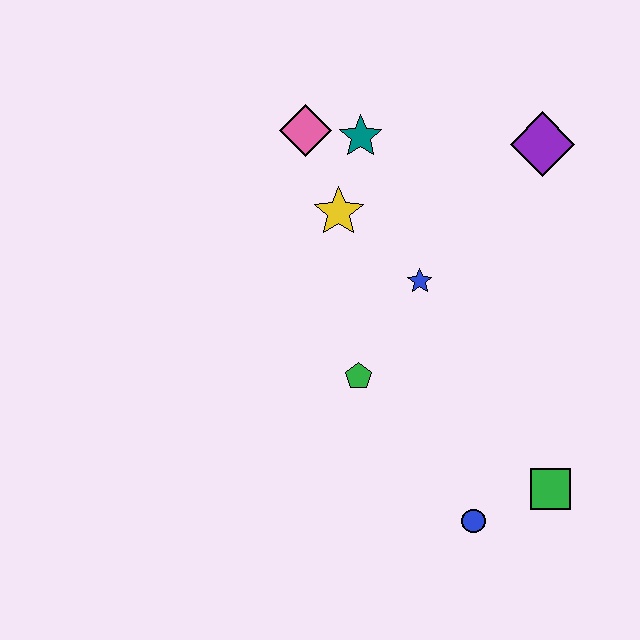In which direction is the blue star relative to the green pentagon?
The blue star is above the green pentagon.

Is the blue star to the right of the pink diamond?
Yes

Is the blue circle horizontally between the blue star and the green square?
Yes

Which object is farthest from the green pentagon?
The purple diamond is farthest from the green pentagon.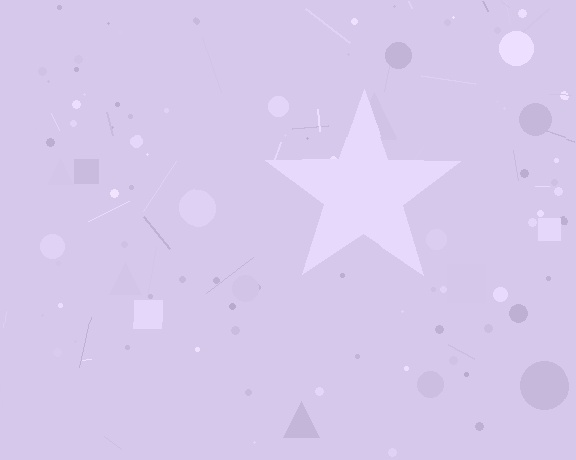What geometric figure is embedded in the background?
A star is embedded in the background.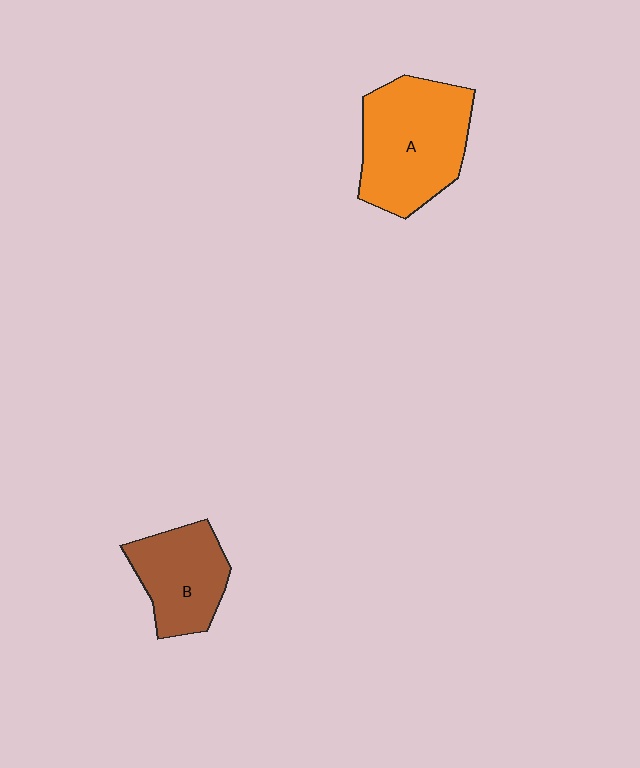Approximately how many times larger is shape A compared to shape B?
Approximately 1.5 times.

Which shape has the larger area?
Shape A (orange).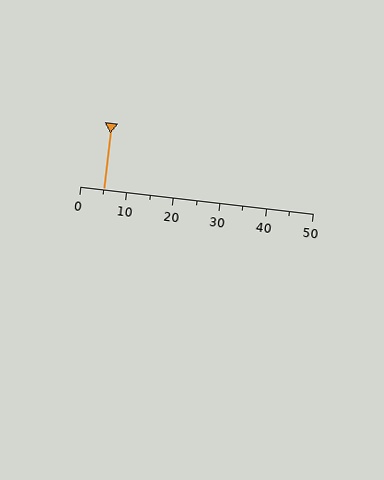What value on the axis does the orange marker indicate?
The marker indicates approximately 5.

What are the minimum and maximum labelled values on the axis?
The axis runs from 0 to 50.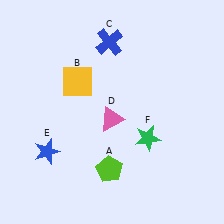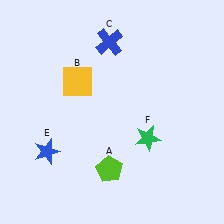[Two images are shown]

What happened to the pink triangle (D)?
The pink triangle (D) was removed in Image 2. It was in the bottom-left area of Image 1.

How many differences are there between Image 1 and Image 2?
There is 1 difference between the two images.